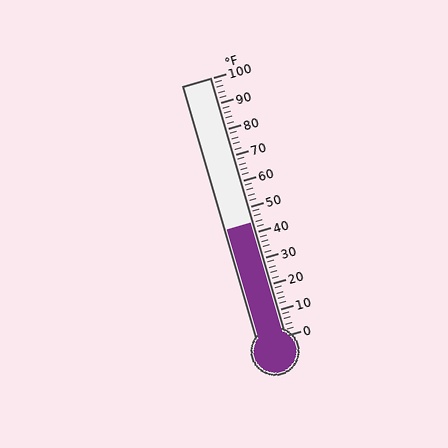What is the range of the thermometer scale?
The thermometer scale ranges from 0°F to 100°F.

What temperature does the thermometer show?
The thermometer shows approximately 44°F.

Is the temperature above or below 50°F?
The temperature is below 50°F.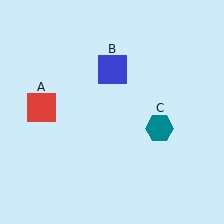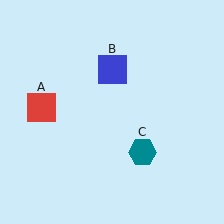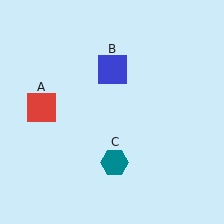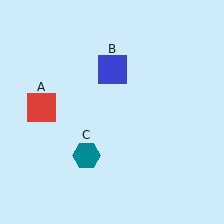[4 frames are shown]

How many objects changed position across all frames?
1 object changed position: teal hexagon (object C).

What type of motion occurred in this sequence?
The teal hexagon (object C) rotated clockwise around the center of the scene.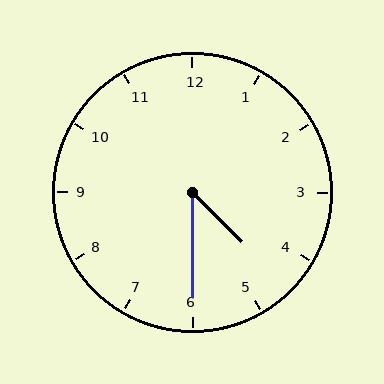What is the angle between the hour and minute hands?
Approximately 45 degrees.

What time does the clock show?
4:30.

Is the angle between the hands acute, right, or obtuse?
It is acute.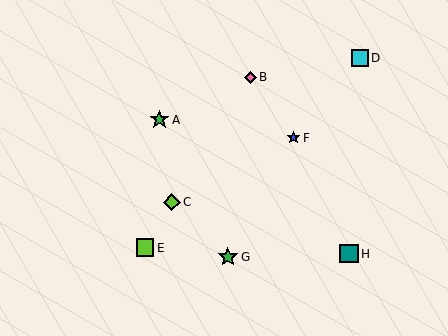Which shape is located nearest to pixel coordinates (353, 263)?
The teal square (labeled H) at (349, 254) is nearest to that location.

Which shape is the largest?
The green star (labeled G) is the largest.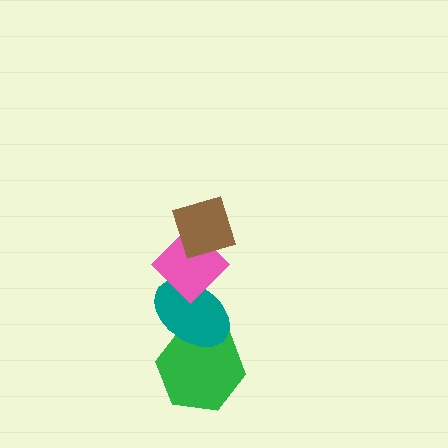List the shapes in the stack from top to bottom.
From top to bottom: the brown diamond, the pink diamond, the teal ellipse, the green hexagon.